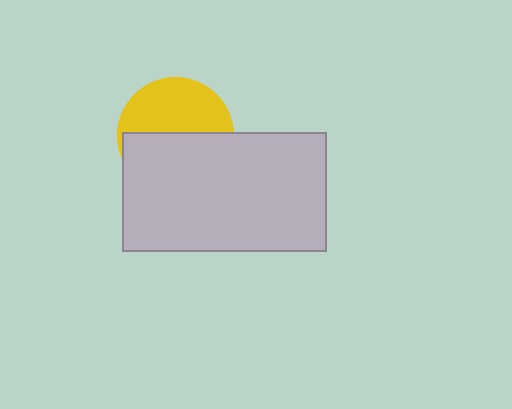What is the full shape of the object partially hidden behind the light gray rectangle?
The partially hidden object is a yellow circle.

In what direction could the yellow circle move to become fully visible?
The yellow circle could move up. That would shift it out from behind the light gray rectangle entirely.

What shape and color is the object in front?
The object in front is a light gray rectangle.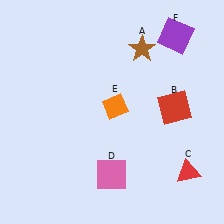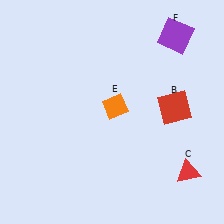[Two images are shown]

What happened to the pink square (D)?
The pink square (D) was removed in Image 2. It was in the bottom-left area of Image 1.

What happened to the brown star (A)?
The brown star (A) was removed in Image 2. It was in the top-right area of Image 1.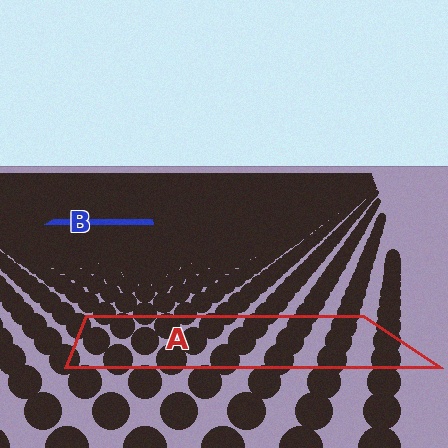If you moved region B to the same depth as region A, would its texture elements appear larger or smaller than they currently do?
They would appear larger. At a closer depth, the same texture elements are projected at a bigger on-screen size.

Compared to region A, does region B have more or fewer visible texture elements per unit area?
Region B has more texture elements per unit area — they are packed more densely because it is farther away.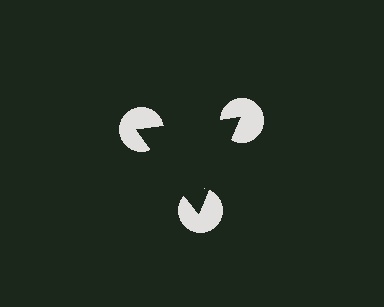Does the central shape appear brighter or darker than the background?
It typically appears slightly darker than the background, even though no actual brightness change is drawn.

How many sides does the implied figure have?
3 sides.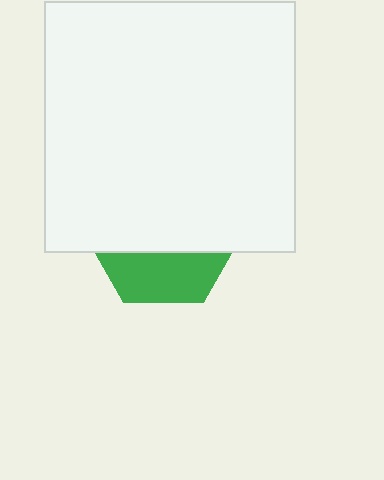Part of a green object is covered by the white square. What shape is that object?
It is a hexagon.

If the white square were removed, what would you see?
You would see the complete green hexagon.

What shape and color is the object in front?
The object in front is a white square.